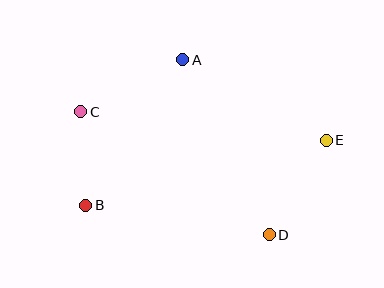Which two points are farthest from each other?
Points B and E are farthest from each other.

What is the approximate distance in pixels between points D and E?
The distance between D and E is approximately 111 pixels.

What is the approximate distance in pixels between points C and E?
The distance between C and E is approximately 247 pixels.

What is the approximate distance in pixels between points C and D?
The distance between C and D is approximately 225 pixels.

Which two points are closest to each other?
Points B and C are closest to each other.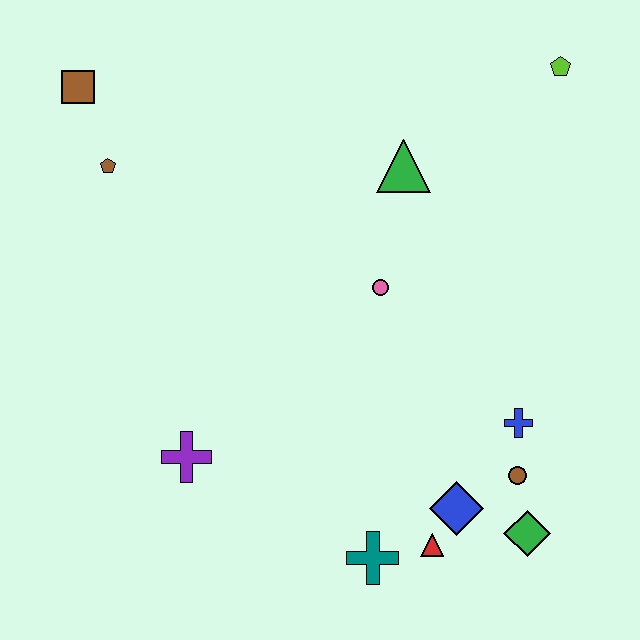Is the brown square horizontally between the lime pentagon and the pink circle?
No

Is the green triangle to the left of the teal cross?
No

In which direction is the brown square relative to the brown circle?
The brown square is to the left of the brown circle.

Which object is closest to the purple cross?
The teal cross is closest to the purple cross.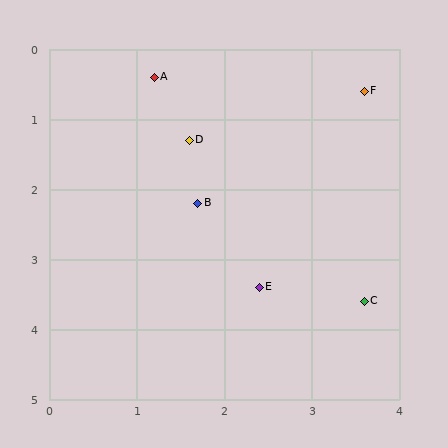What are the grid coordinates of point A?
Point A is at approximately (1.2, 0.4).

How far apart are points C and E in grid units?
Points C and E are about 1.2 grid units apart.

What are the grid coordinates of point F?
Point F is at approximately (3.6, 0.6).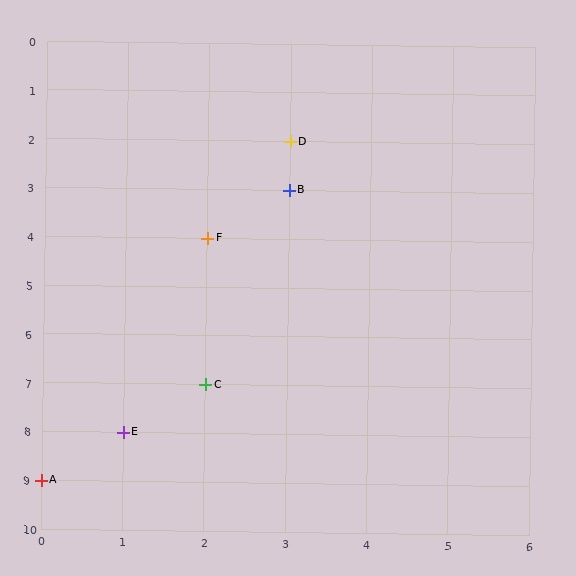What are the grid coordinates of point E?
Point E is at grid coordinates (1, 8).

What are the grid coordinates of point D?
Point D is at grid coordinates (3, 2).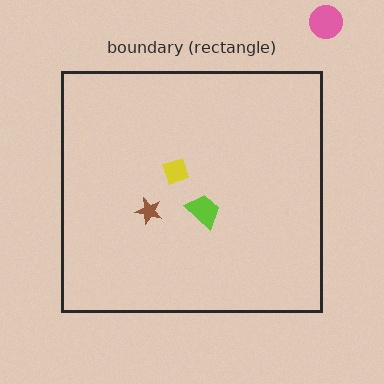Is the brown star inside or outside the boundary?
Inside.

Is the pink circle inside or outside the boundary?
Outside.